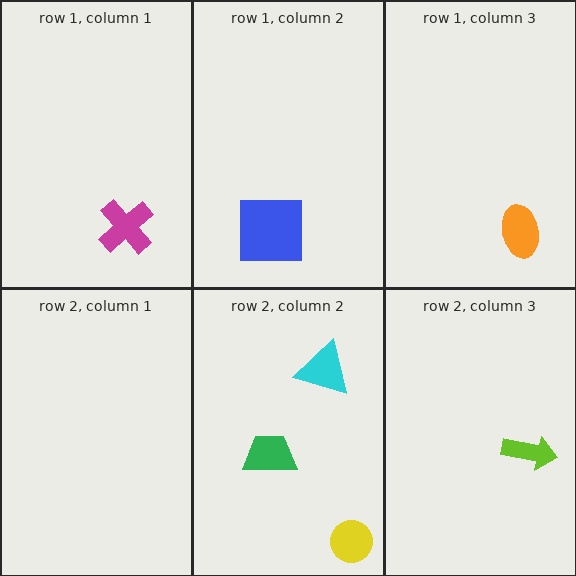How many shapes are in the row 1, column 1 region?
1.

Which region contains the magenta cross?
The row 1, column 1 region.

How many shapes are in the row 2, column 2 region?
3.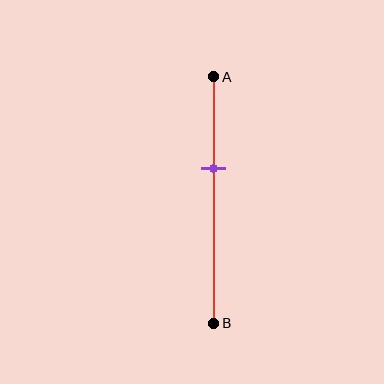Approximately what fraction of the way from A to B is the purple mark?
The purple mark is approximately 35% of the way from A to B.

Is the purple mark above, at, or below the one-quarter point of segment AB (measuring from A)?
The purple mark is below the one-quarter point of segment AB.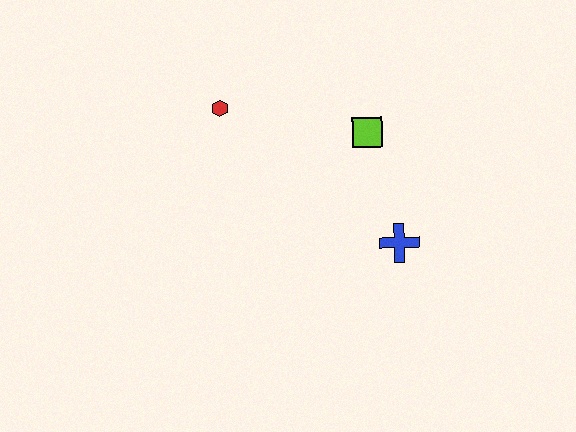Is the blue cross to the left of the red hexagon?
No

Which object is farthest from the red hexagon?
The blue cross is farthest from the red hexagon.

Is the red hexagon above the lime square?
Yes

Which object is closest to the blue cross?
The lime square is closest to the blue cross.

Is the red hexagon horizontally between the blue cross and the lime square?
No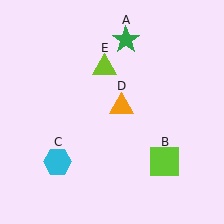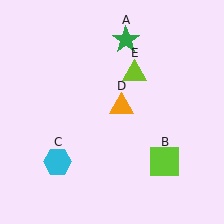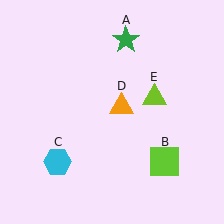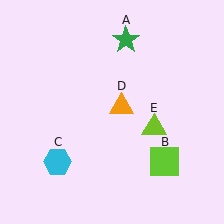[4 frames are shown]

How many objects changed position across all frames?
1 object changed position: lime triangle (object E).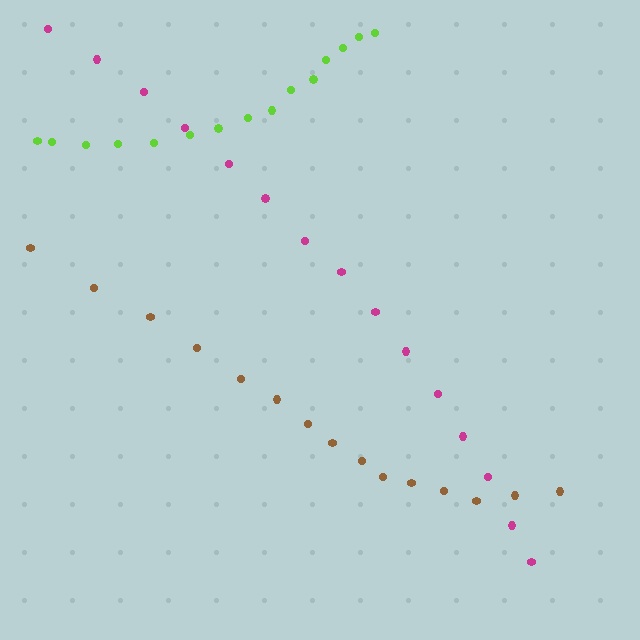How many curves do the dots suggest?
There are 3 distinct paths.